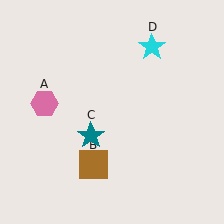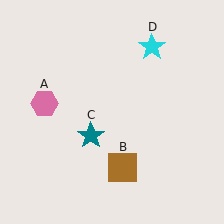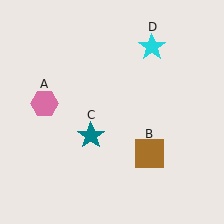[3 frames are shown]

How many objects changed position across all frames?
1 object changed position: brown square (object B).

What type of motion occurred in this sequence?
The brown square (object B) rotated counterclockwise around the center of the scene.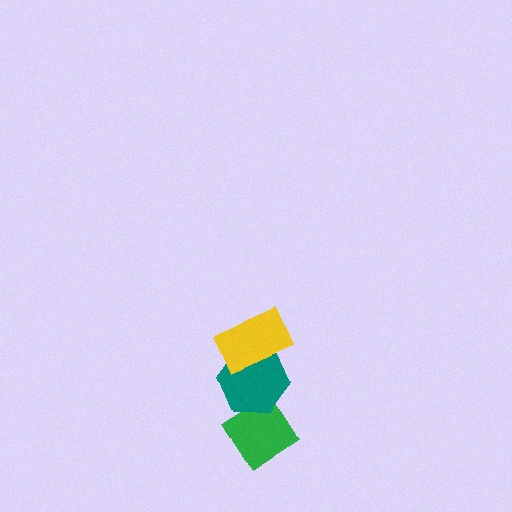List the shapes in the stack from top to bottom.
From top to bottom: the yellow rectangle, the teal hexagon, the green diamond.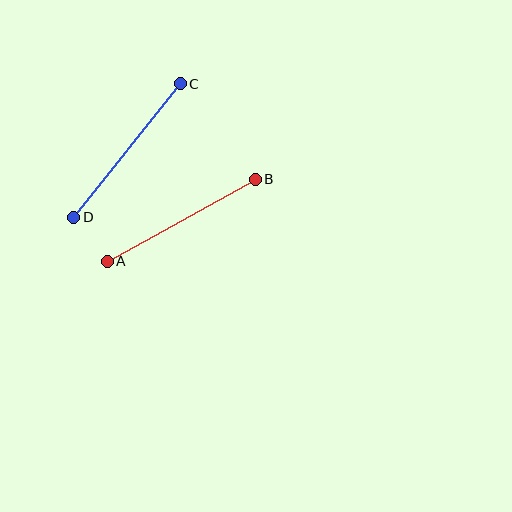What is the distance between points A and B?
The distance is approximately 169 pixels.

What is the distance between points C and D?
The distance is approximately 171 pixels.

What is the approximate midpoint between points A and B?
The midpoint is at approximately (181, 220) pixels.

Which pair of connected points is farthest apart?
Points C and D are farthest apart.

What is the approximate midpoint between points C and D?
The midpoint is at approximately (127, 150) pixels.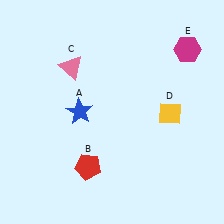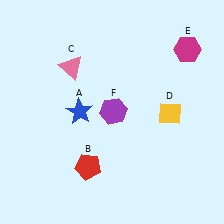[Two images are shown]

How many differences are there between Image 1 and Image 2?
There is 1 difference between the two images.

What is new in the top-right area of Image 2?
A purple hexagon (F) was added in the top-right area of Image 2.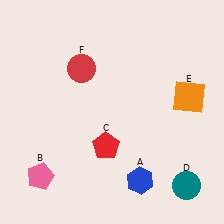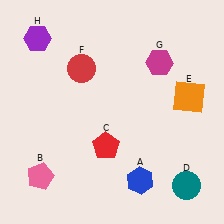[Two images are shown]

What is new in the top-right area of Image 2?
A magenta hexagon (G) was added in the top-right area of Image 2.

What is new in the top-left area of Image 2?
A purple hexagon (H) was added in the top-left area of Image 2.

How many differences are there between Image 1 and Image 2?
There are 2 differences between the two images.